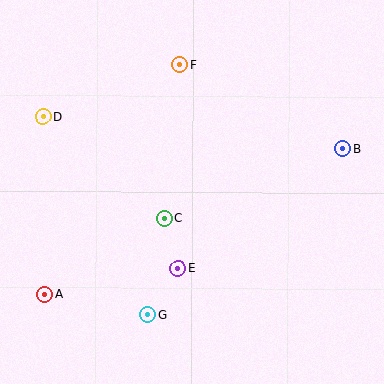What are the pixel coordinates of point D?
Point D is at (43, 117).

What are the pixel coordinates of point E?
Point E is at (178, 268).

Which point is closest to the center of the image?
Point C at (164, 218) is closest to the center.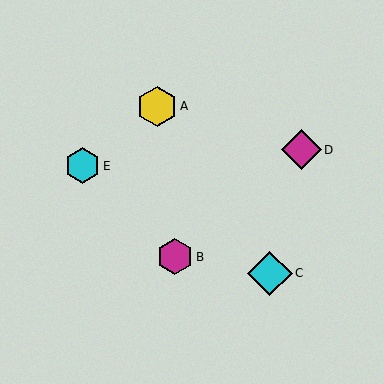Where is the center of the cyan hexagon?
The center of the cyan hexagon is at (82, 166).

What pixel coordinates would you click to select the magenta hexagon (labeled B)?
Click at (175, 257) to select the magenta hexagon B.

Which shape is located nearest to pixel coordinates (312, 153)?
The magenta diamond (labeled D) at (301, 150) is nearest to that location.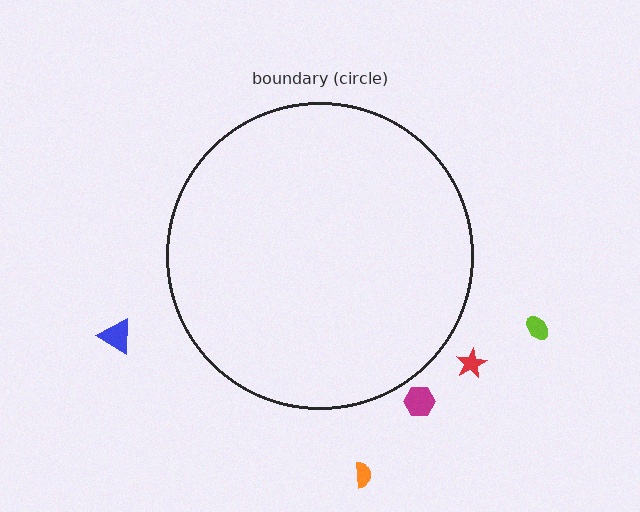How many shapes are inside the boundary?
0 inside, 5 outside.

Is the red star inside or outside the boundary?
Outside.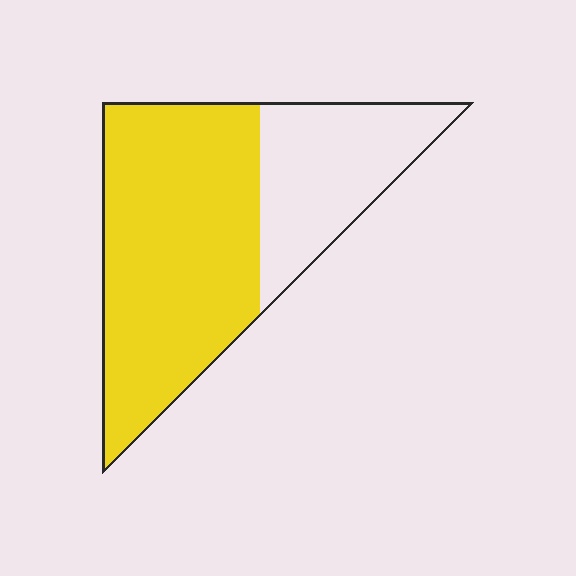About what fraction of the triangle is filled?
About two thirds (2/3).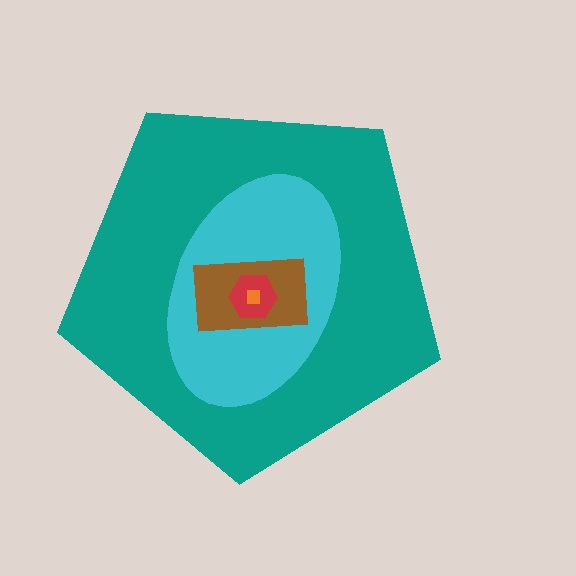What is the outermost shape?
The teal pentagon.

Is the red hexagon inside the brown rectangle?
Yes.